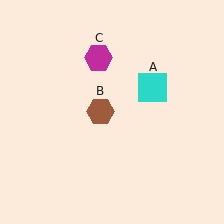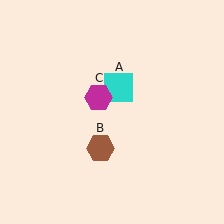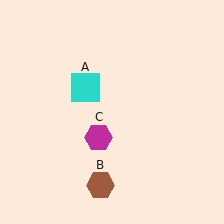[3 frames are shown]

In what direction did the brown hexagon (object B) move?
The brown hexagon (object B) moved down.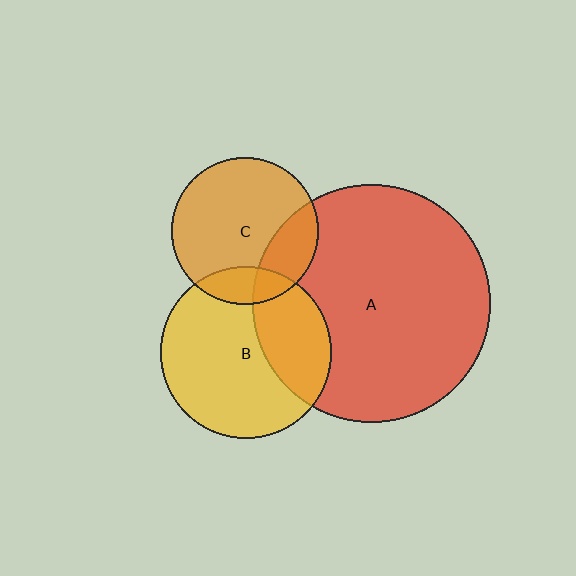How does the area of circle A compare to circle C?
Approximately 2.6 times.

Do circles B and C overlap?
Yes.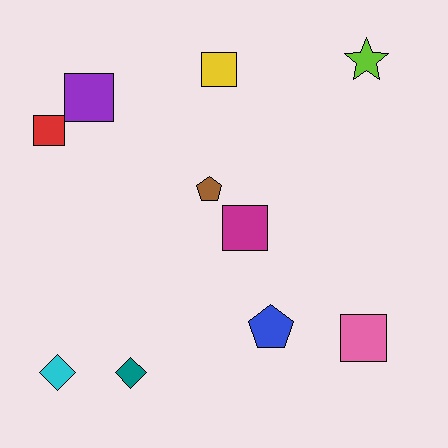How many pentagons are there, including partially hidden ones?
There are 2 pentagons.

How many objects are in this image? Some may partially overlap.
There are 10 objects.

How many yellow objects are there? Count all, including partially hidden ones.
There is 1 yellow object.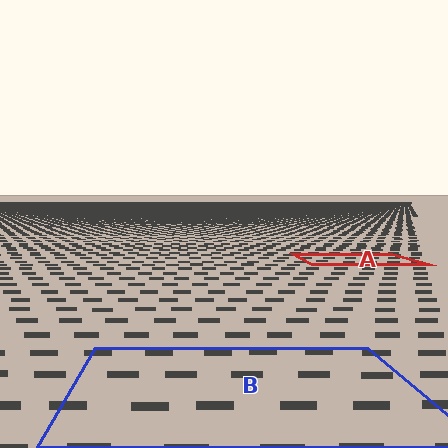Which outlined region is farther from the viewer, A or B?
Region A is farther from the viewer — the texture elements inside it appear smaller and more densely packed.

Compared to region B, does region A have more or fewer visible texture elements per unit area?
Region A has more texture elements per unit area — they are packed more densely because it is farther away.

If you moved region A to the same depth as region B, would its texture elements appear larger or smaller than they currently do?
They would appear larger. At a closer depth, the same texture elements are projected at a bigger on-screen size.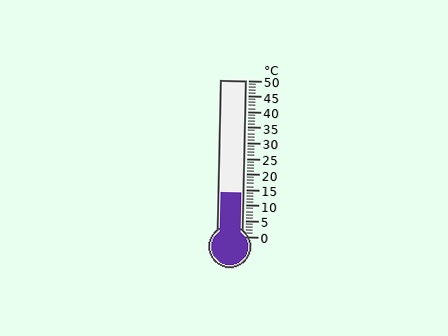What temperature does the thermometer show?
The thermometer shows approximately 14°C.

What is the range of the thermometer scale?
The thermometer scale ranges from 0°C to 50°C.